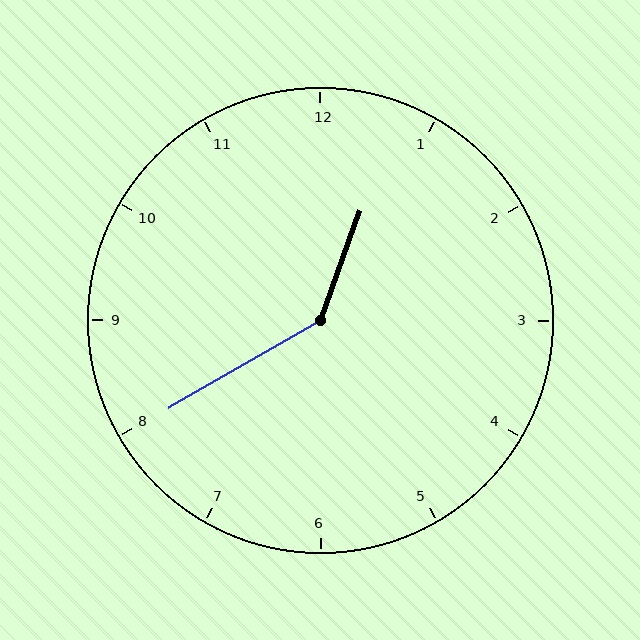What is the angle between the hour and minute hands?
Approximately 140 degrees.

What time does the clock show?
12:40.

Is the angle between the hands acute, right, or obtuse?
It is obtuse.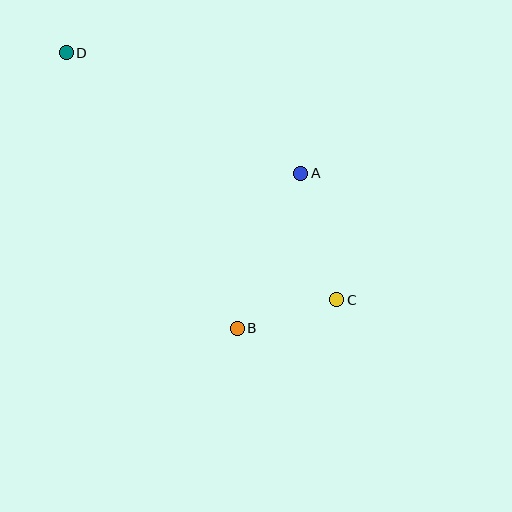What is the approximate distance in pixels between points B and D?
The distance between B and D is approximately 324 pixels.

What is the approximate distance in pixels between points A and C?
The distance between A and C is approximately 132 pixels.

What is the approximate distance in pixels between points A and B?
The distance between A and B is approximately 168 pixels.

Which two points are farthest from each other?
Points C and D are farthest from each other.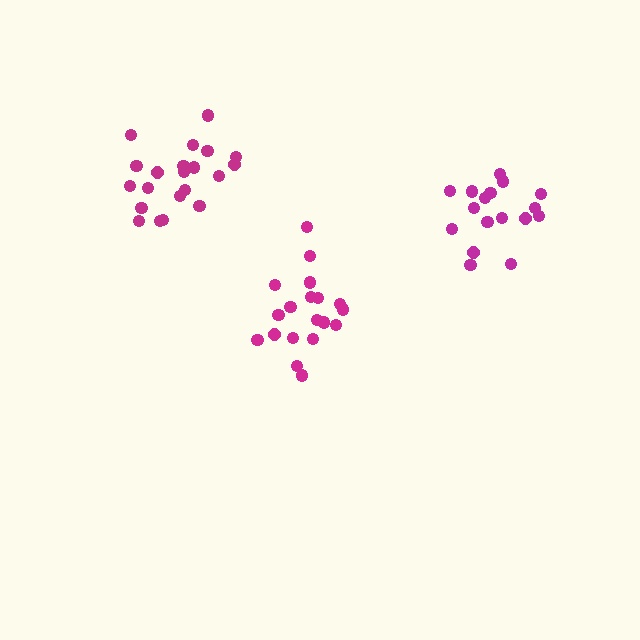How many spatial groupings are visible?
There are 3 spatial groupings.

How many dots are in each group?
Group 1: 21 dots, Group 2: 19 dots, Group 3: 17 dots (57 total).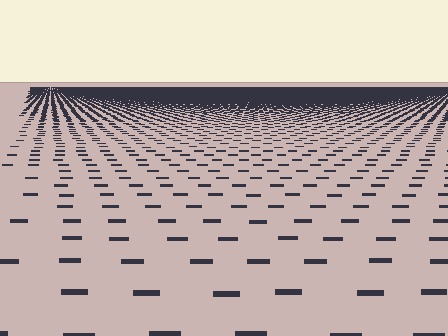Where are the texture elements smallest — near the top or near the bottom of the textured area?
Near the top.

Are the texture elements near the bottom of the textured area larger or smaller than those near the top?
Larger. Near the bottom, elements are closer to the viewer and appear at a bigger on-screen size.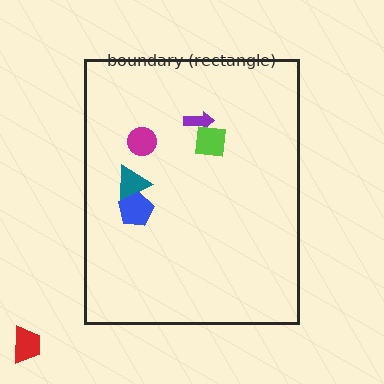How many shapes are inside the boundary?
5 inside, 1 outside.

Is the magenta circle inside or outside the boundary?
Inside.